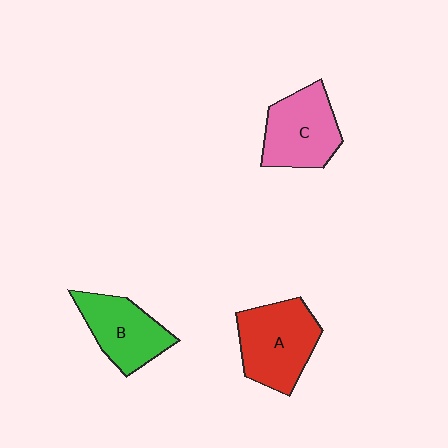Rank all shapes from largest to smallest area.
From largest to smallest: A (red), C (pink), B (green).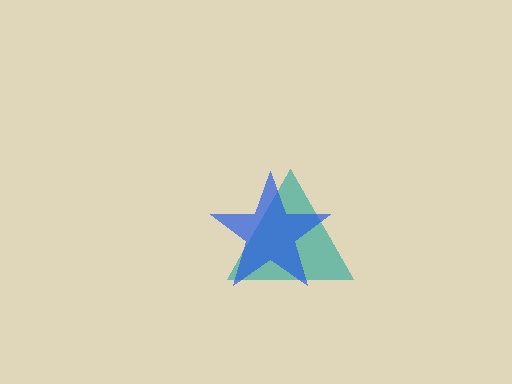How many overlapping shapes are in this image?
There are 2 overlapping shapes in the image.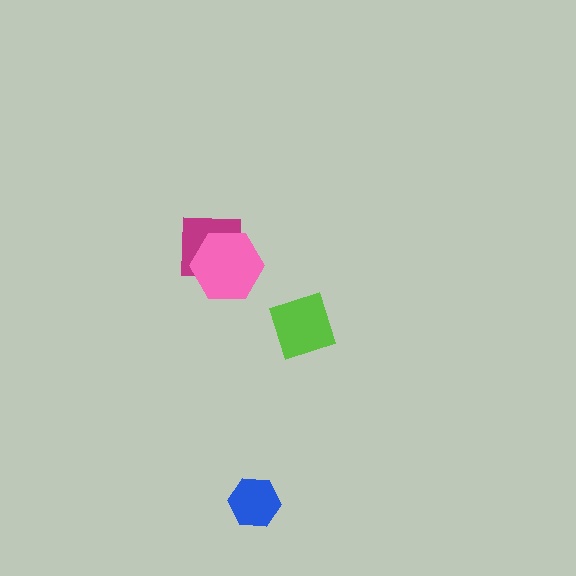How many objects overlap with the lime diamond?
0 objects overlap with the lime diamond.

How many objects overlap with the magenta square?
1 object overlaps with the magenta square.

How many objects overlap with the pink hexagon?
1 object overlaps with the pink hexagon.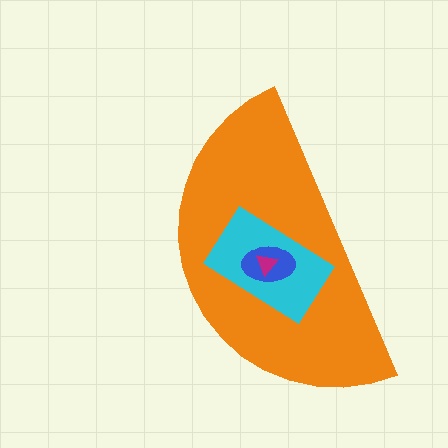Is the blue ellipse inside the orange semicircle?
Yes.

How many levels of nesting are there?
4.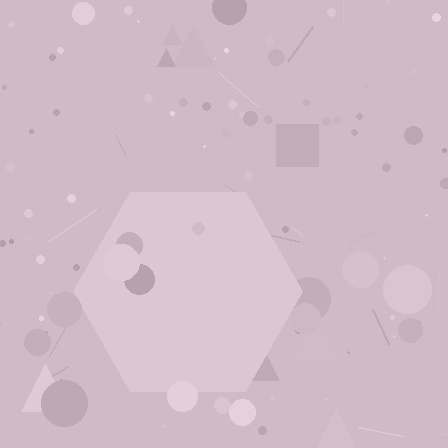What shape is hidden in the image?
A hexagon is hidden in the image.